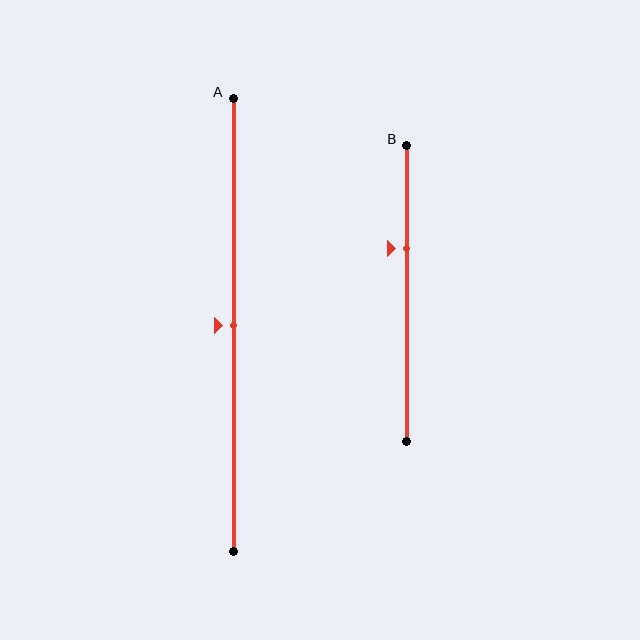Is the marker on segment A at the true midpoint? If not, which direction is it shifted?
Yes, the marker on segment A is at the true midpoint.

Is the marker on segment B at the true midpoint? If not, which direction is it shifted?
No, the marker on segment B is shifted upward by about 15% of the segment length.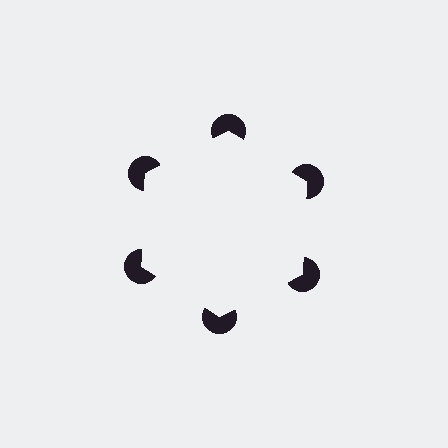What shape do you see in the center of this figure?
An illusory hexagon — its edges are inferred from the aligned wedge cuts in the pac-man discs, not physically drawn.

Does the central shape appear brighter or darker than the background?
It typically appears slightly brighter than the background, even though no actual brightness change is drawn.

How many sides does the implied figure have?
6 sides.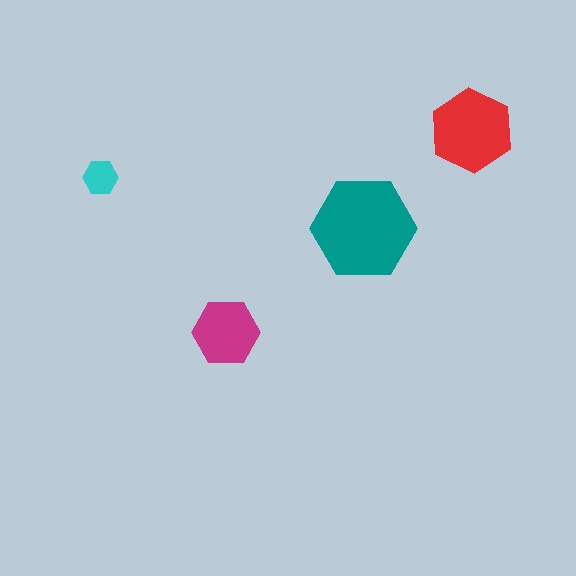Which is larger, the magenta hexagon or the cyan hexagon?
The magenta one.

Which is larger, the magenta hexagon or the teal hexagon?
The teal one.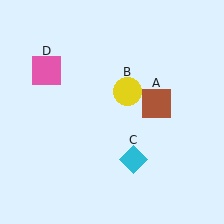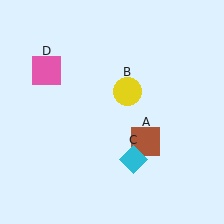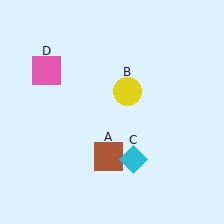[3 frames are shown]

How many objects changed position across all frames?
1 object changed position: brown square (object A).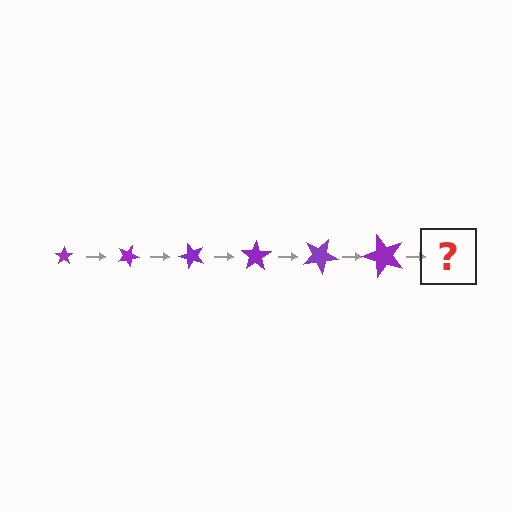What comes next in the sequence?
The next element should be a star, larger than the previous one and rotated 150 degrees from the start.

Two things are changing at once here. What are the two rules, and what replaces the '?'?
The two rules are that the star grows larger each step and it rotates 25 degrees each step. The '?' should be a star, larger than the previous one and rotated 150 degrees from the start.